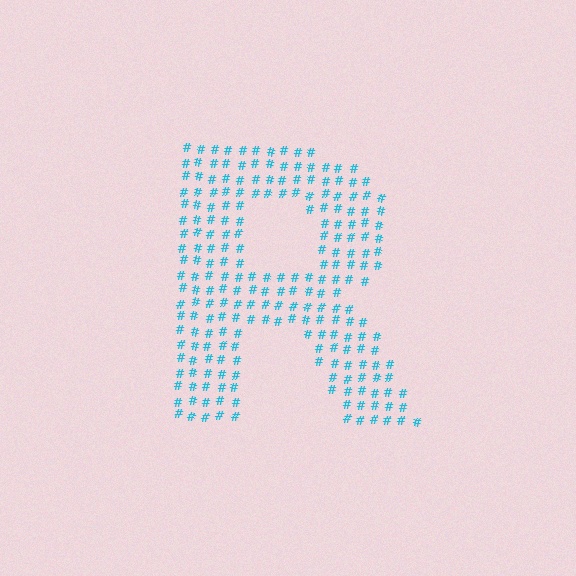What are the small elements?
The small elements are hash symbols.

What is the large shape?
The large shape is the letter R.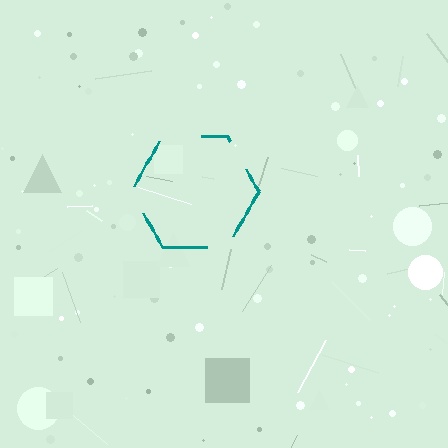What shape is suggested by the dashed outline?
The dashed outline suggests a hexagon.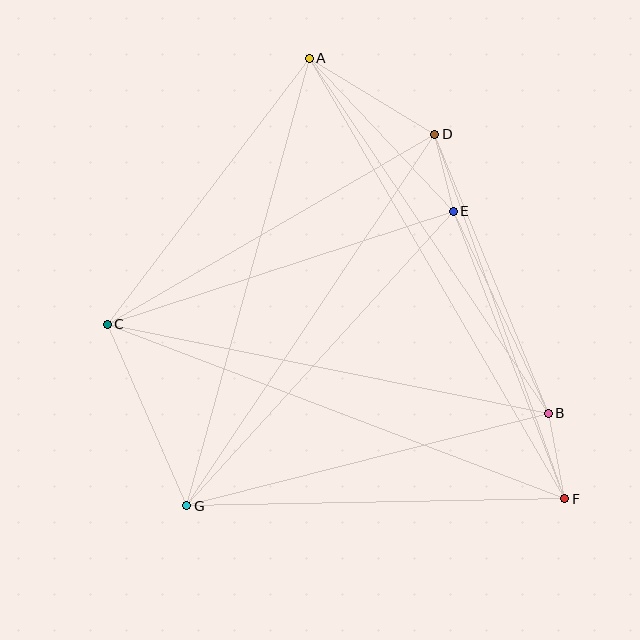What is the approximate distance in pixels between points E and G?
The distance between E and G is approximately 397 pixels.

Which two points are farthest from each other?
Points A and F are farthest from each other.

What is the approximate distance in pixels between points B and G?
The distance between B and G is approximately 373 pixels.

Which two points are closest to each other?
Points D and E are closest to each other.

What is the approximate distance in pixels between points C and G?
The distance between C and G is approximately 198 pixels.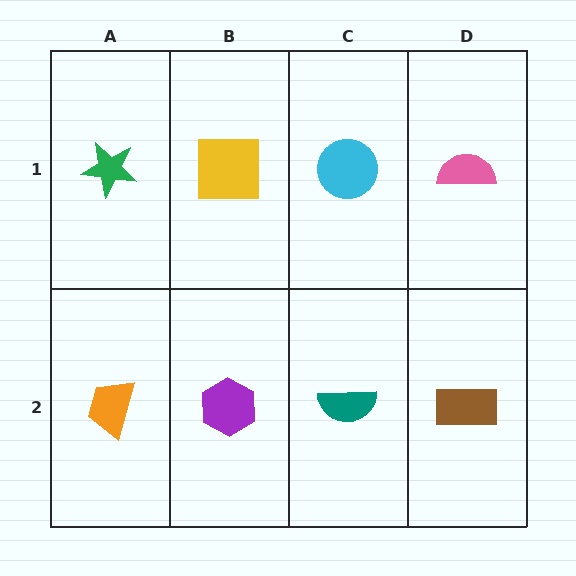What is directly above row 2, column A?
A green star.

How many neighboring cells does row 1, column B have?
3.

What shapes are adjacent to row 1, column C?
A teal semicircle (row 2, column C), a yellow square (row 1, column B), a pink semicircle (row 1, column D).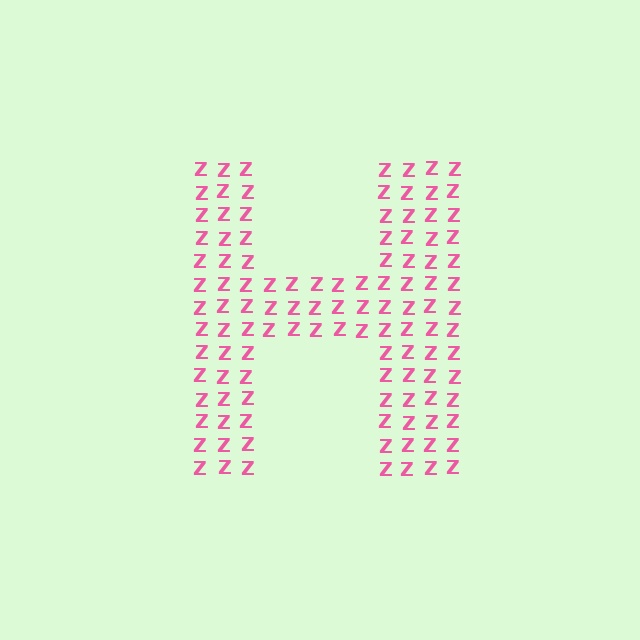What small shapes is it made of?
It is made of small letter Z's.